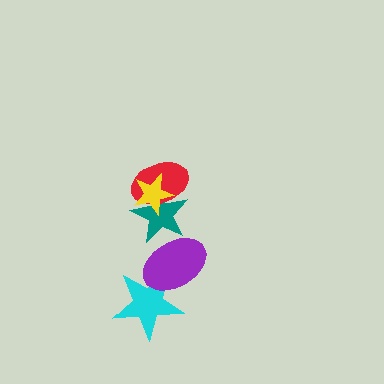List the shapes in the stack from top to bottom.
From top to bottom: the yellow star, the red ellipse, the teal star, the purple ellipse, the cyan star.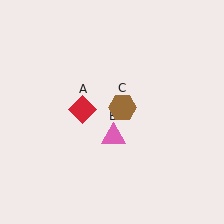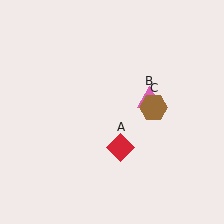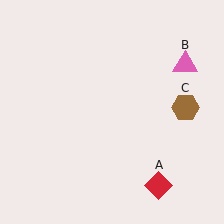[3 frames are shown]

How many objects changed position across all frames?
3 objects changed position: red diamond (object A), pink triangle (object B), brown hexagon (object C).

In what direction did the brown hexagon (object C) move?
The brown hexagon (object C) moved right.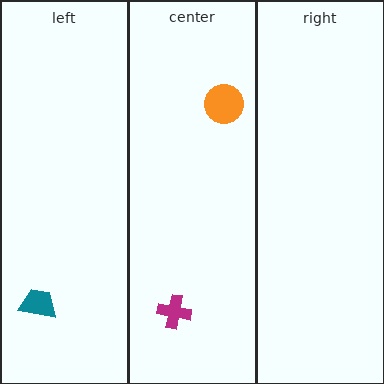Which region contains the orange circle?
The center region.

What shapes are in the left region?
The teal trapezoid.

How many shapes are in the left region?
1.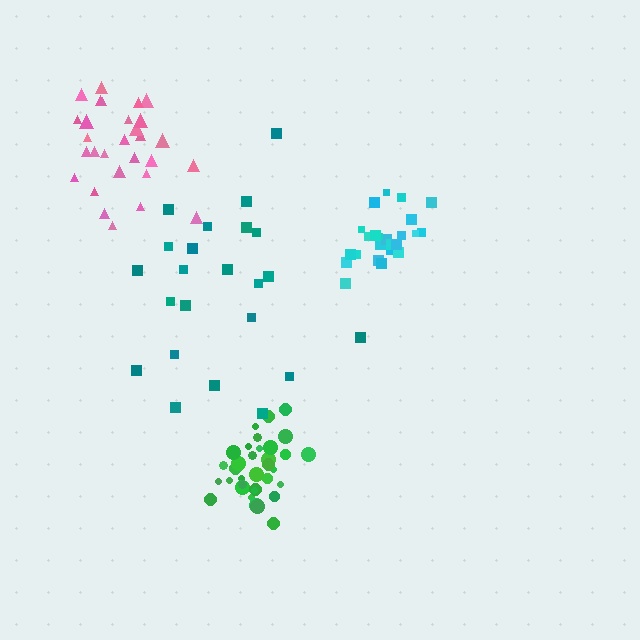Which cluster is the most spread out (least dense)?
Teal.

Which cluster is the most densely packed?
Green.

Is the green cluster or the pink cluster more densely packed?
Green.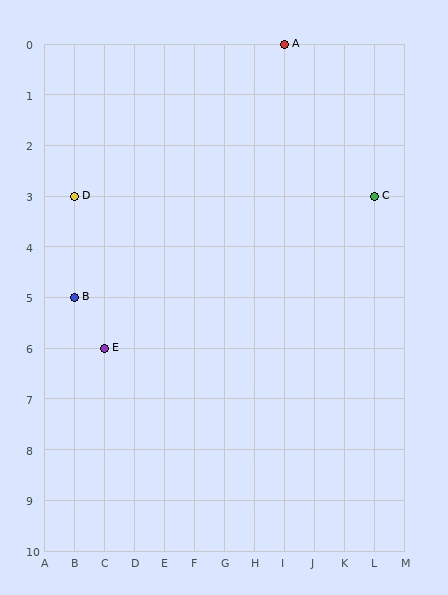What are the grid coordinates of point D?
Point D is at grid coordinates (B, 3).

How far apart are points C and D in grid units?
Points C and D are 10 columns apart.